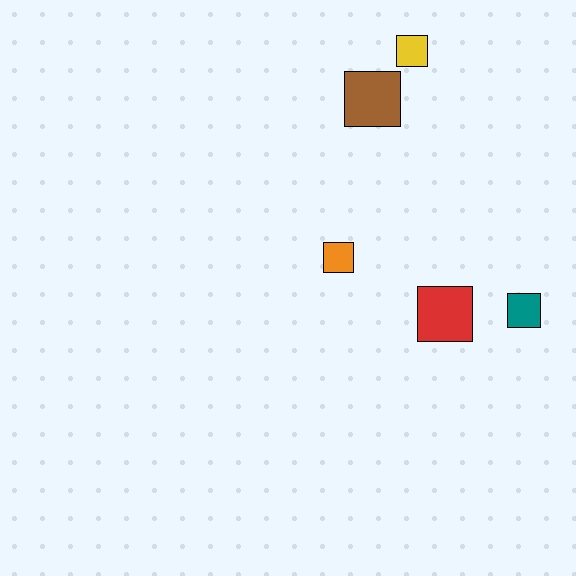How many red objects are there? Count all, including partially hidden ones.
There is 1 red object.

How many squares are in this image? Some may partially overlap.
There are 5 squares.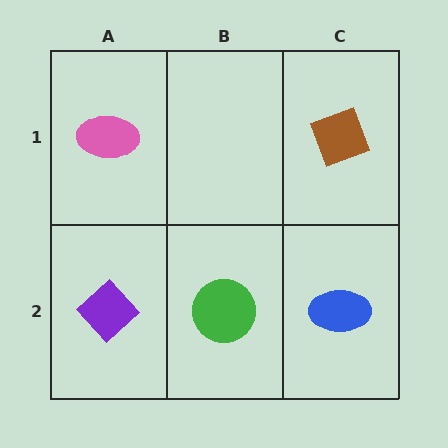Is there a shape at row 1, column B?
No, that cell is empty.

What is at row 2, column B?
A green circle.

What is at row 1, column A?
A pink ellipse.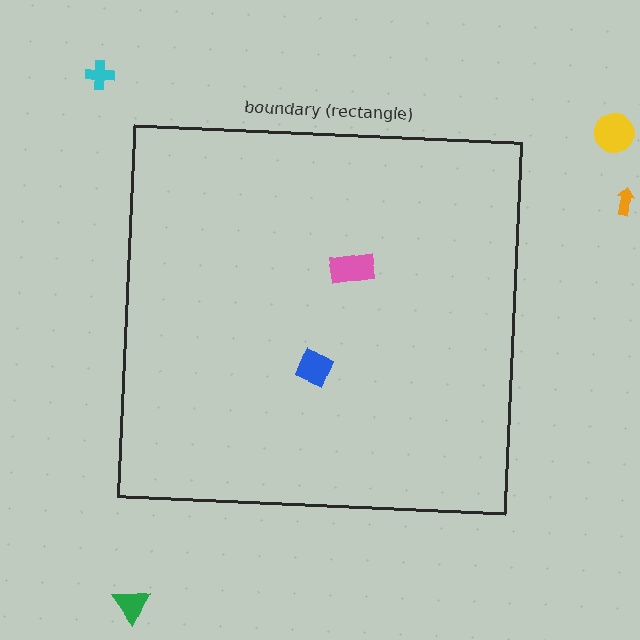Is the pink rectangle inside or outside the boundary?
Inside.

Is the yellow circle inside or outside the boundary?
Outside.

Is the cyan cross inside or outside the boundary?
Outside.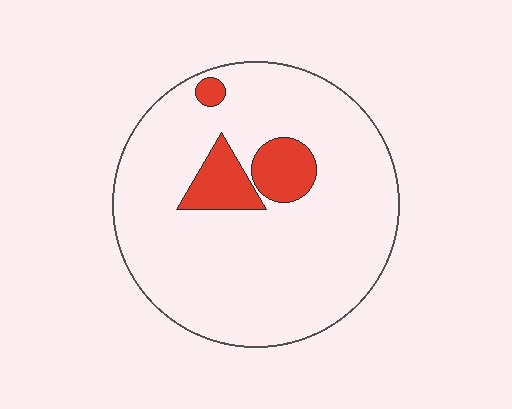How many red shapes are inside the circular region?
3.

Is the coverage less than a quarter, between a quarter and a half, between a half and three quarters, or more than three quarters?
Less than a quarter.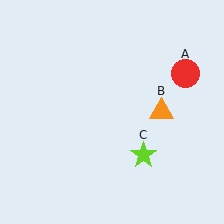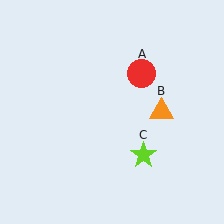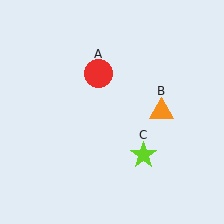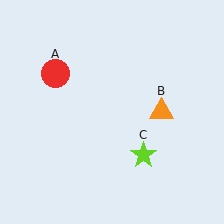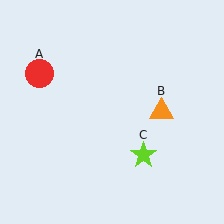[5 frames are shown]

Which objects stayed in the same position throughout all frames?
Orange triangle (object B) and lime star (object C) remained stationary.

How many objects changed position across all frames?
1 object changed position: red circle (object A).